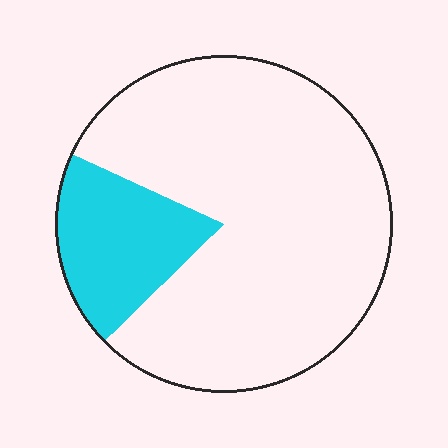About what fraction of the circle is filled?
About one fifth (1/5).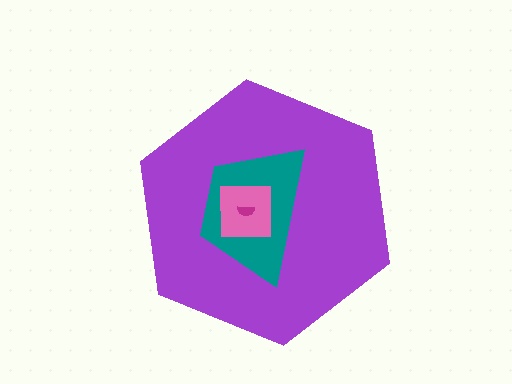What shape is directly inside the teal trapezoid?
The pink square.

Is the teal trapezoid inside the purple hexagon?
Yes.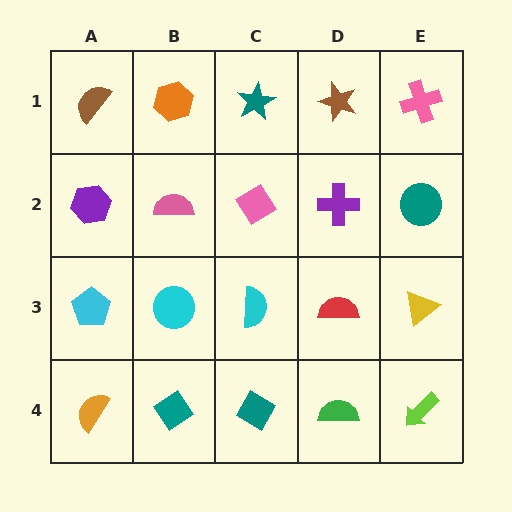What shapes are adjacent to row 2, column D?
A brown star (row 1, column D), a red semicircle (row 3, column D), a pink diamond (row 2, column C), a teal circle (row 2, column E).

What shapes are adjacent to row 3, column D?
A purple cross (row 2, column D), a green semicircle (row 4, column D), a cyan semicircle (row 3, column C), a yellow triangle (row 3, column E).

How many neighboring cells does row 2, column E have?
3.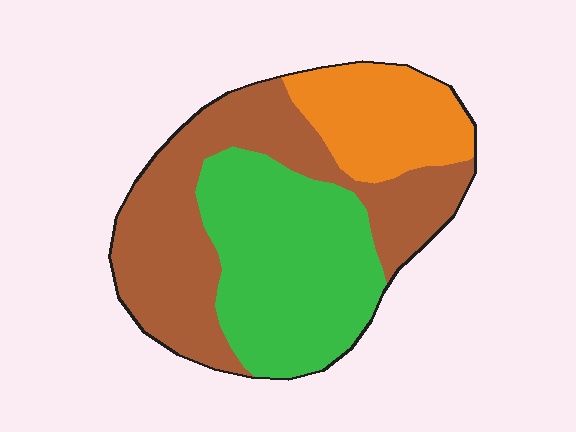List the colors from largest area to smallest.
From largest to smallest: brown, green, orange.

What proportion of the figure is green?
Green takes up about three eighths (3/8) of the figure.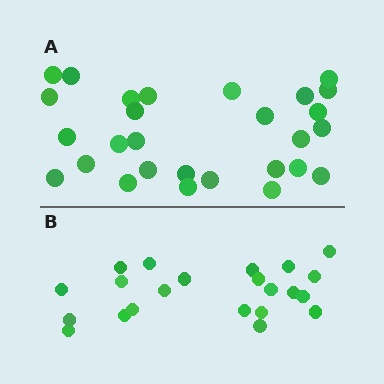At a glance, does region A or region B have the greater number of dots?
Region A (the top region) has more dots.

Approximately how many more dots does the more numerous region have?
Region A has about 6 more dots than region B.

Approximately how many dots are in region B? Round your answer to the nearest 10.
About 20 dots. (The exact count is 22, which rounds to 20.)